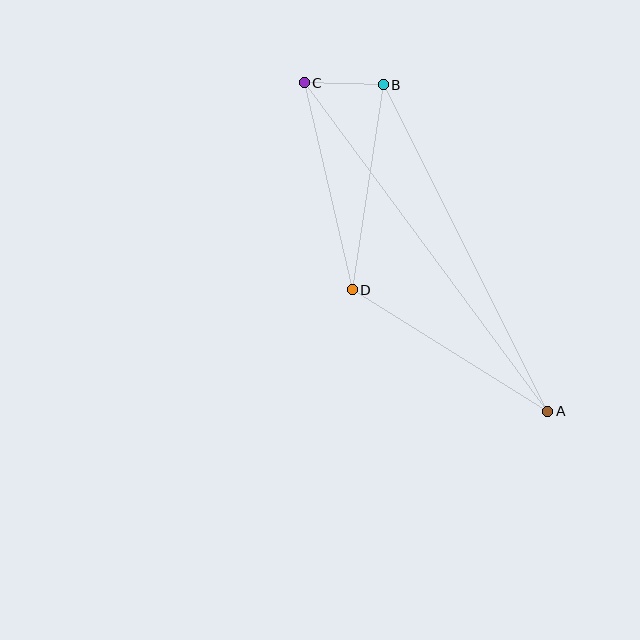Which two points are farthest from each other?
Points A and C are farthest from each other.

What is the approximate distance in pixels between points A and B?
The distance between A and B is approximately 365 pixels.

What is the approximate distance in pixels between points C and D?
The distance between C and D is approximately 213 pixels.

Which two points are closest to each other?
Points B and C are closest to each other.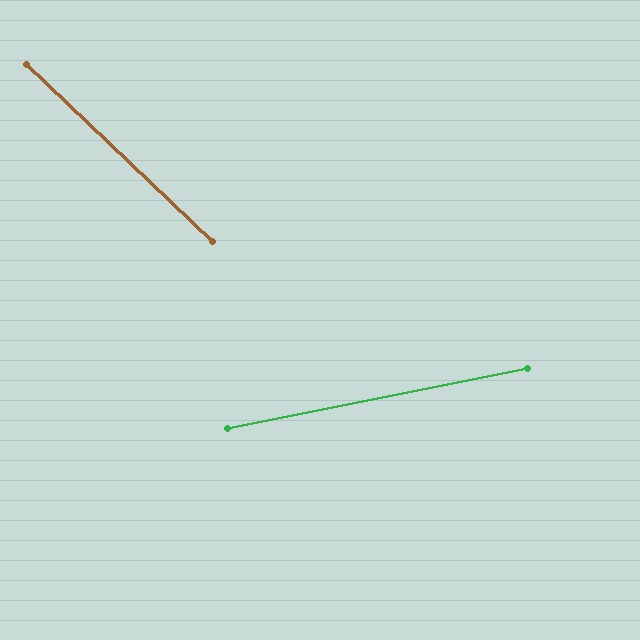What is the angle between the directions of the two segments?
Approximately 55 degrees.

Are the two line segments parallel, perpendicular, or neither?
Neither parallel nor perpendicular — they differ by about 55°.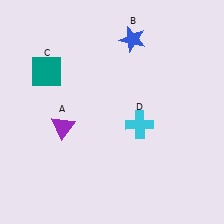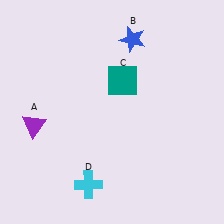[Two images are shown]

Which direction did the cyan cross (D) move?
The cyan cross (D) moved down.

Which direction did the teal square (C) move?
The teal square (C) moved right.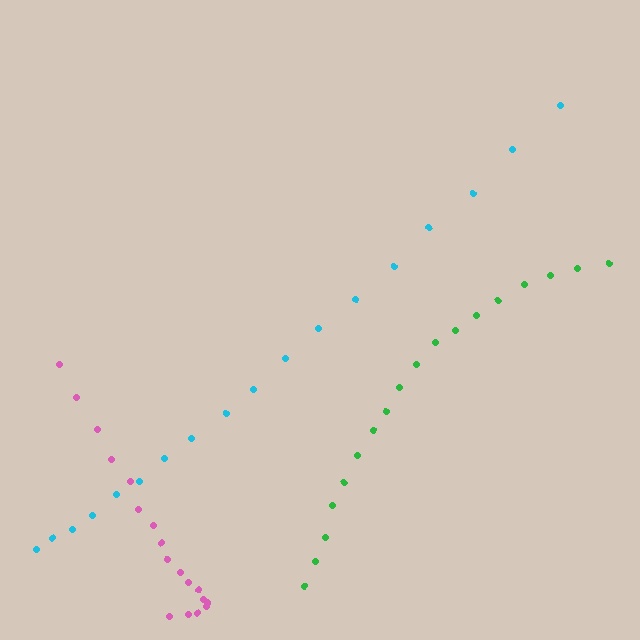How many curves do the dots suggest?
There are 3 distinct paths.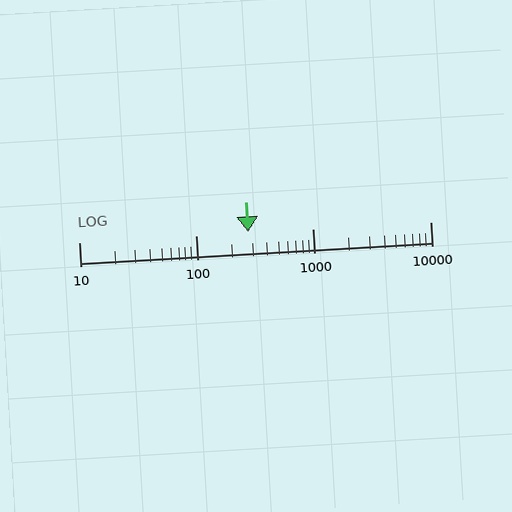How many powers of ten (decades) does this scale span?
The scale spans 3 decades, from 10 to 10000.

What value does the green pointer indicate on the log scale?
The pointer indicates approximately 280.